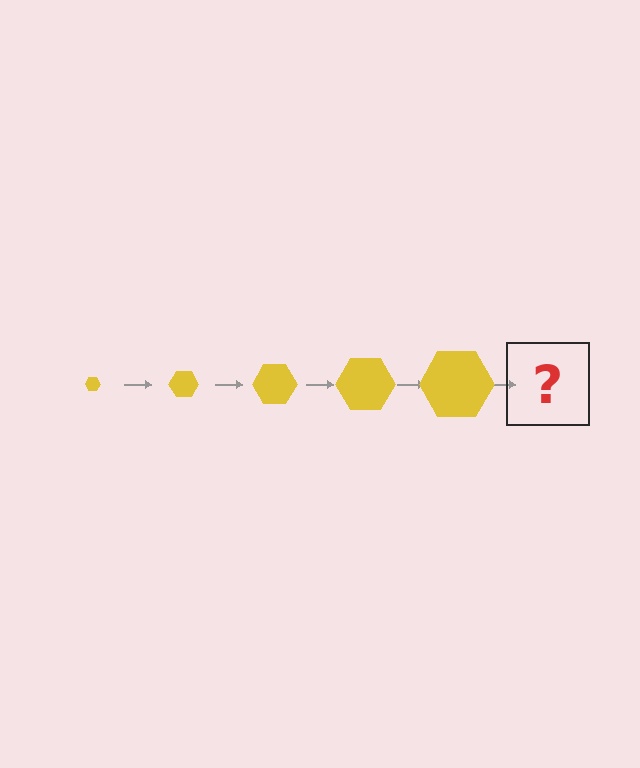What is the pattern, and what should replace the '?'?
The pattern is that the hexagon gets progressively larger each step. The '?' should be a yellow hexagon, larger than the previous one.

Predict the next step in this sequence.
The next step is a yellow hexagon, larger than the previous one.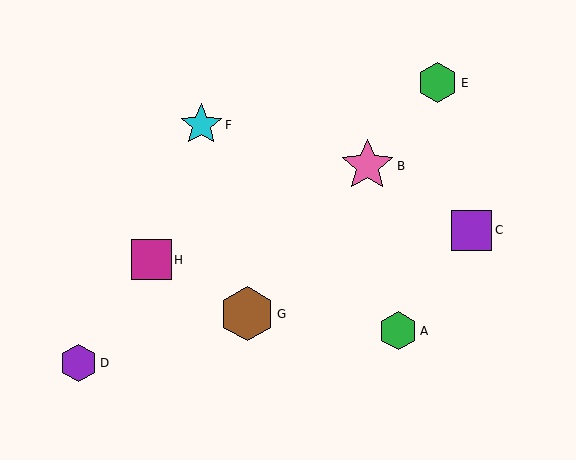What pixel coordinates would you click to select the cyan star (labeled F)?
Click at (201, 125) to select the cyan star F.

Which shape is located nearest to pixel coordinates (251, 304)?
The brown hexagon (labeled G) at (247, 314) is nearest to that location.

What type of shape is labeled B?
Shape B is a pink star.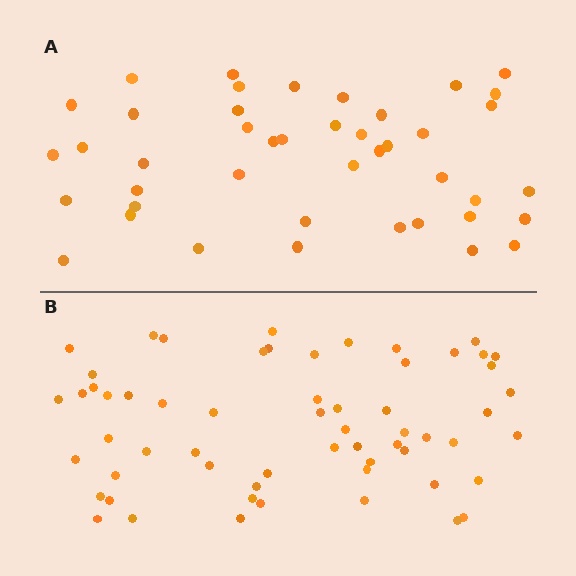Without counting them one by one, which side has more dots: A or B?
Region B (the bottom region) has more dots.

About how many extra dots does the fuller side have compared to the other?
Region B has approximately 15 more dots than region A.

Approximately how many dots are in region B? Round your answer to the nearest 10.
About 60 dots.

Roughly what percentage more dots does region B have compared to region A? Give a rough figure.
About 40% more.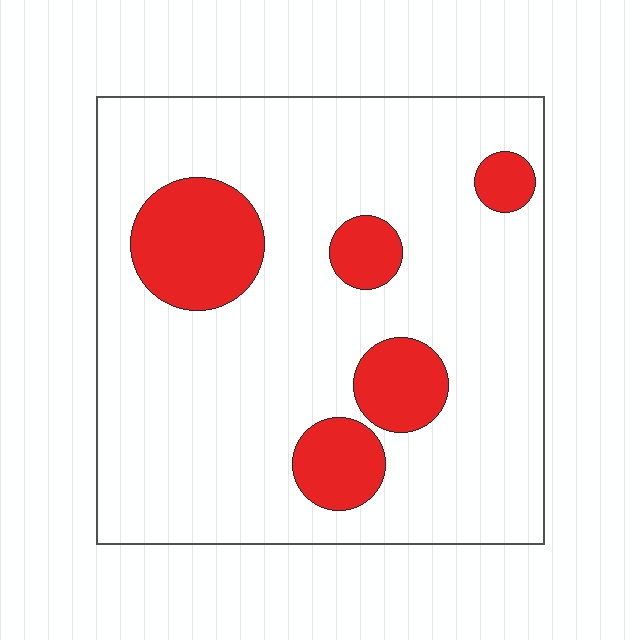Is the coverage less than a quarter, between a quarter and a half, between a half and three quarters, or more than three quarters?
Less than a quarter.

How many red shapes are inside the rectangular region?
5.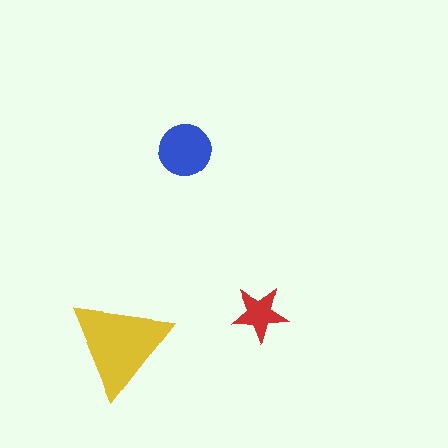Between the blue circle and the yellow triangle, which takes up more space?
The yellow triangle.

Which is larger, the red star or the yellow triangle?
The yellow triangle.